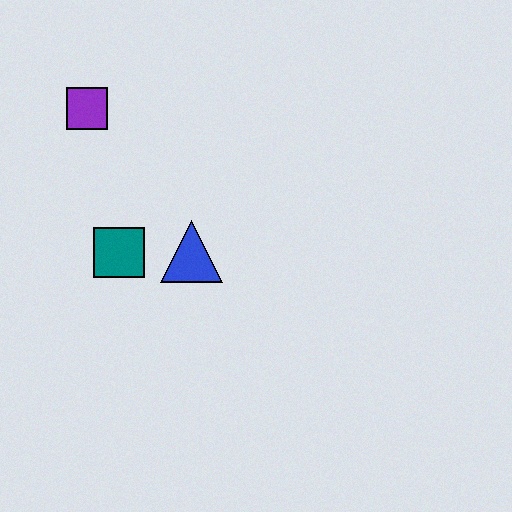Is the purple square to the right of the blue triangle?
No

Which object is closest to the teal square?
The blue triangle is closest to the teal square.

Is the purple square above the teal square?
Yes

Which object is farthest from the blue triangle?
The purple square is farthest from the blue triangle.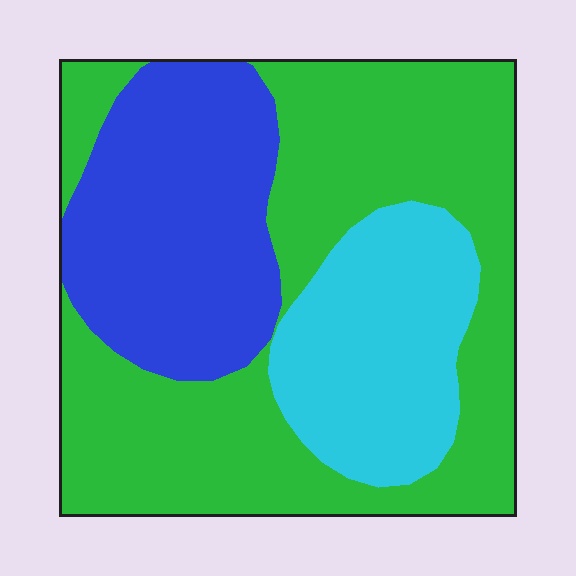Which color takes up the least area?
Cyan, at roughly 20%.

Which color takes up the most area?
Green, at roughly 50%.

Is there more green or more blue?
Green.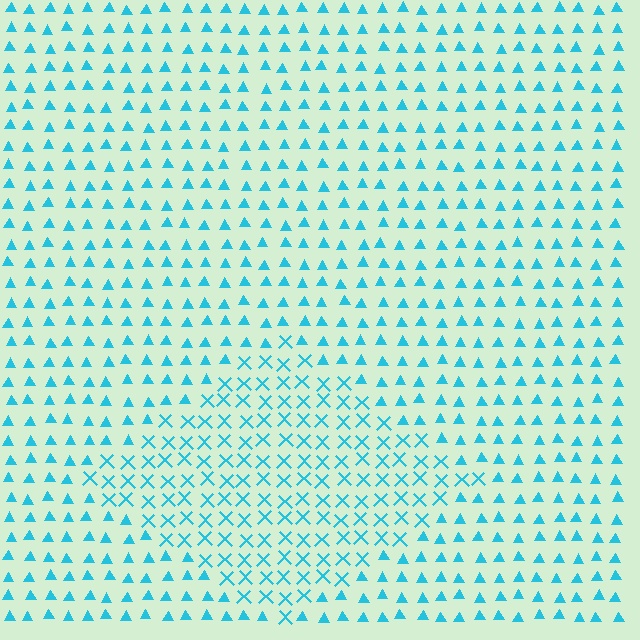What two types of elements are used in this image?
The image uses X marks inside the diamond region and triangles outside it.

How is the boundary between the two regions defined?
The boundary is defined by a change in element shape: X marks inside vs. triangles outside. All elements share the same color and spacing.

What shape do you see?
I see a diamond.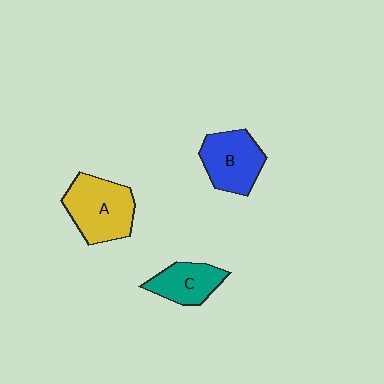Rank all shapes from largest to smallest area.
From largest to smallest: A (yellow), B (blue), C (teal).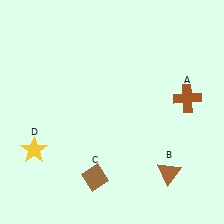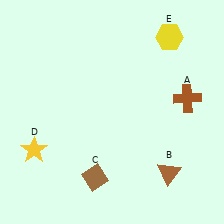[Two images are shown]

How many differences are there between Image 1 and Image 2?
There is 1 difference between the two images.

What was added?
A yellow hexagon (E) was added in Image 2.